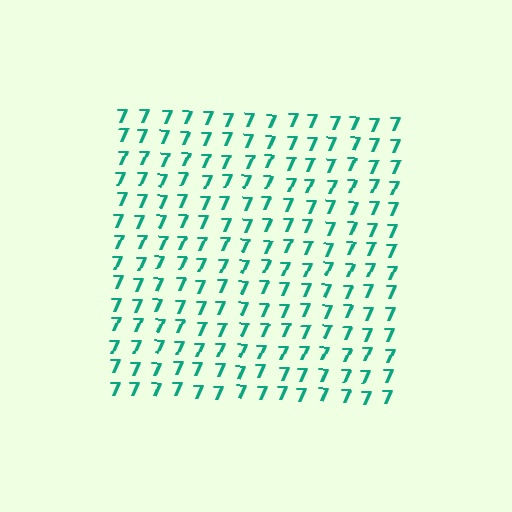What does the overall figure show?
The overall figure shows a square.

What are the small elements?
The small elements are digit 7's.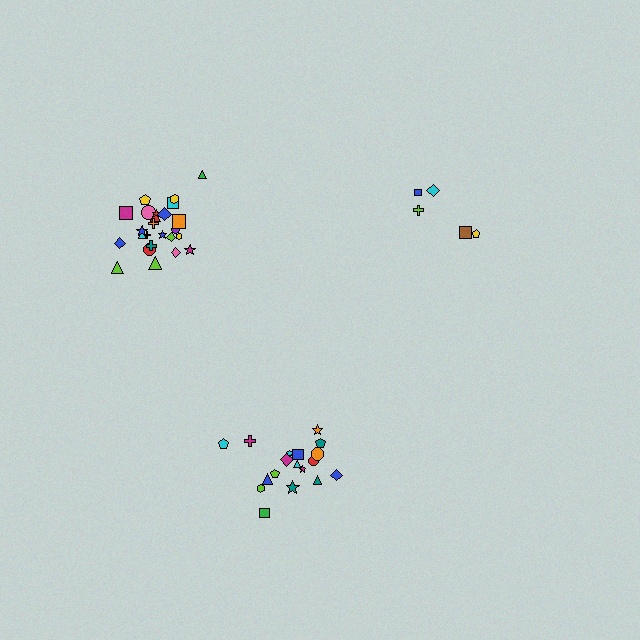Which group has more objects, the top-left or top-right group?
The top-left group.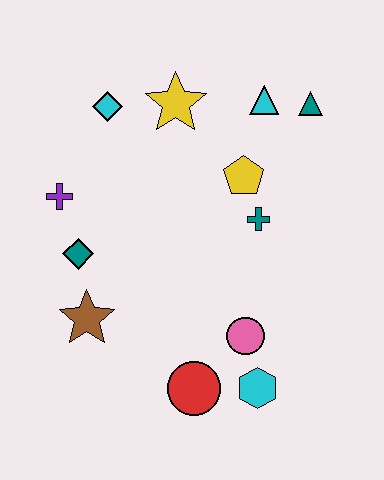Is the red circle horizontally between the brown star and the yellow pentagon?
Yes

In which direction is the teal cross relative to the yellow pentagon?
The teal cross is below the yellow pentagon.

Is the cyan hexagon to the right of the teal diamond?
Yes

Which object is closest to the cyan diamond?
The yellow star is closest to the cyan diamond.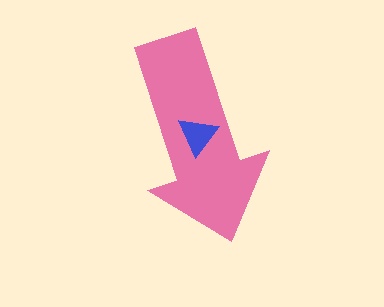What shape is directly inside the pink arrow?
The blue triangle.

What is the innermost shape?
The blue triangle.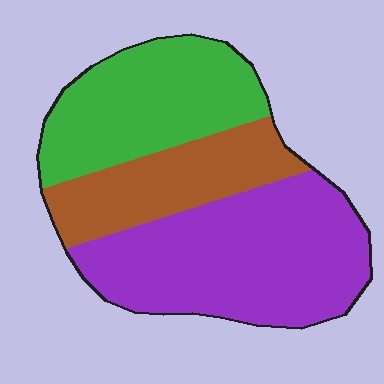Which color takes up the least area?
Brown, at roughly 25%.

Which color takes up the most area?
Purple, at roughly 45%.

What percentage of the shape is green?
Green covers around 30% of the shape.